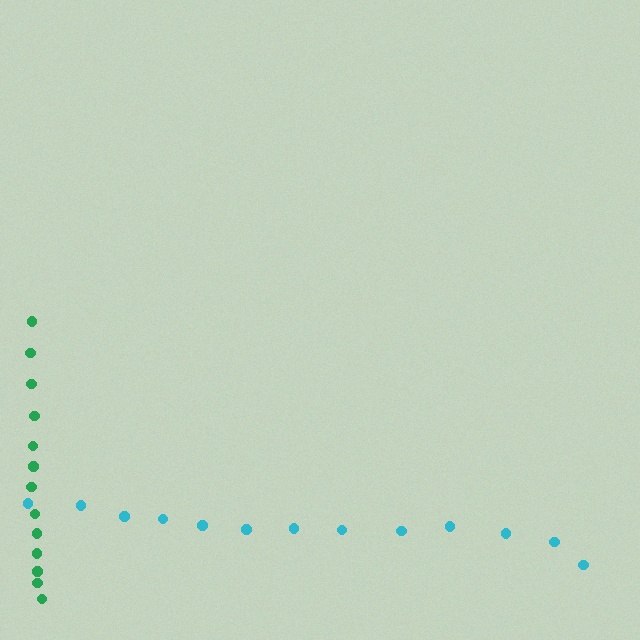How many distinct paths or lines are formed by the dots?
There are 2 distinct paths.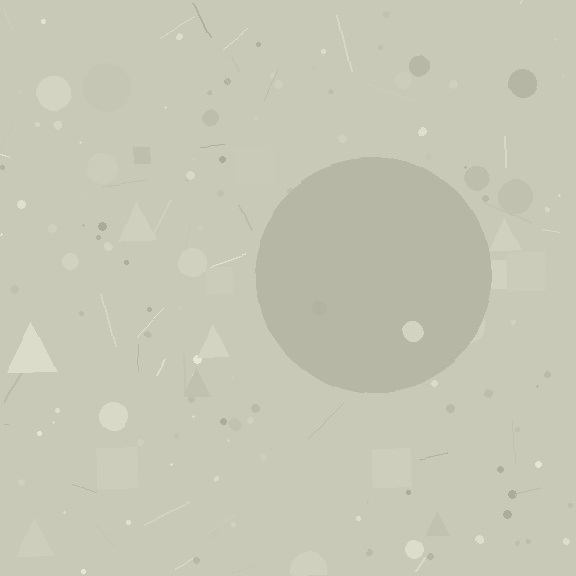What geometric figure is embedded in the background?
A circle is embedded in the background.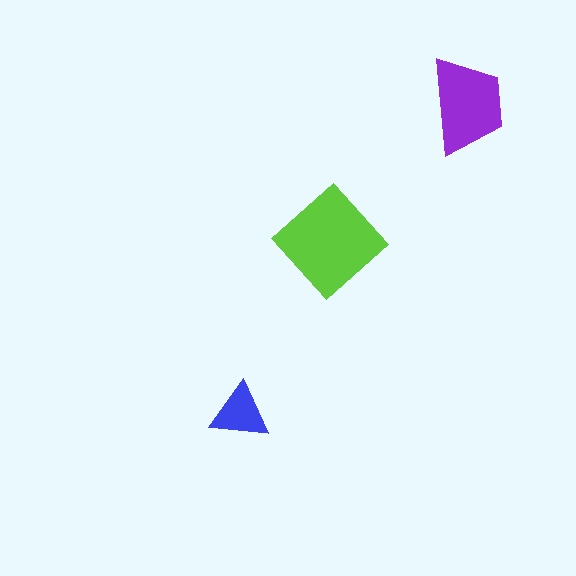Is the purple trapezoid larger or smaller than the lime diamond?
Smaller.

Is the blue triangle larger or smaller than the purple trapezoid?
Smaller.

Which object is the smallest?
The blue triangle.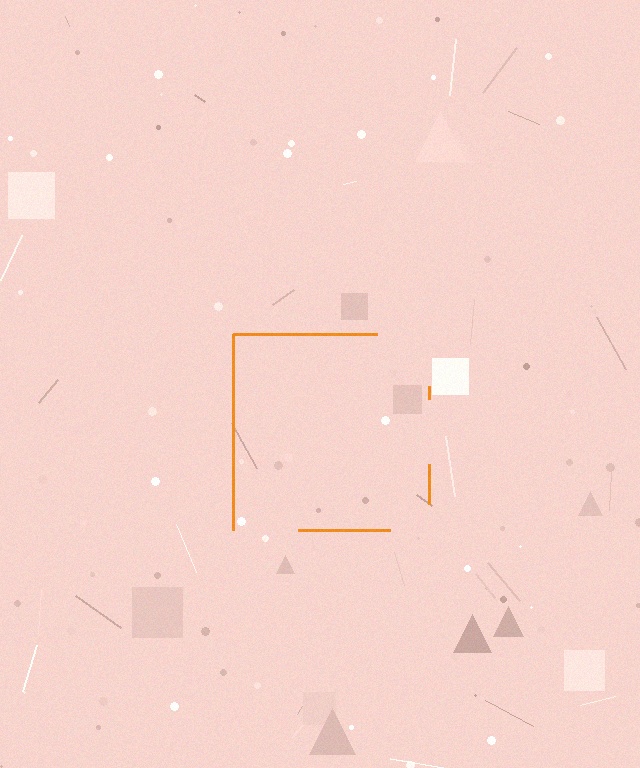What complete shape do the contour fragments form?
The contour fragments form a square.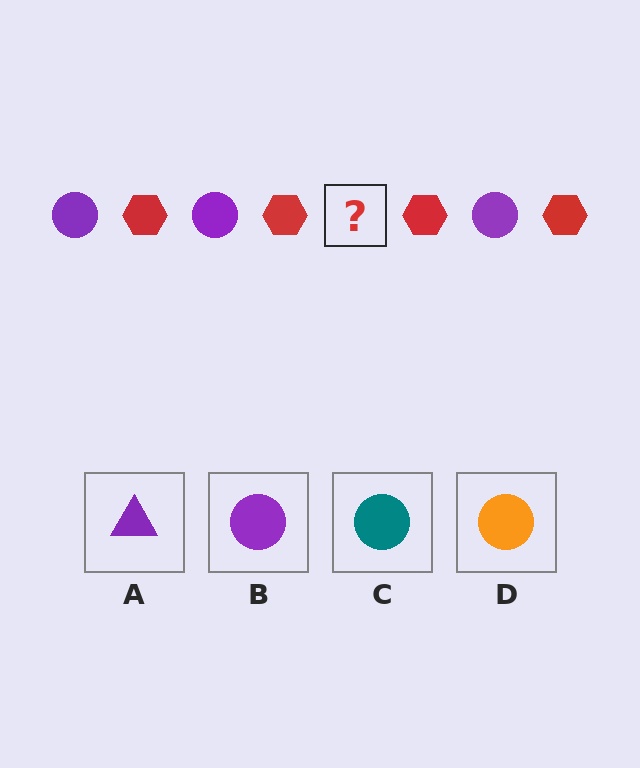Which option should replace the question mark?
Option B.